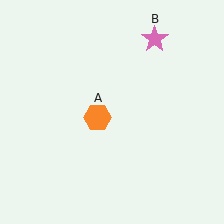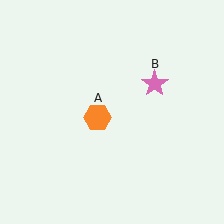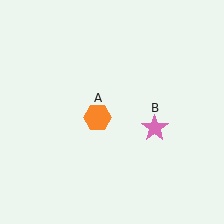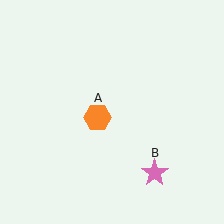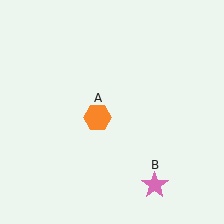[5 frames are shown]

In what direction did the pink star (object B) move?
The pink star (object B) moved down.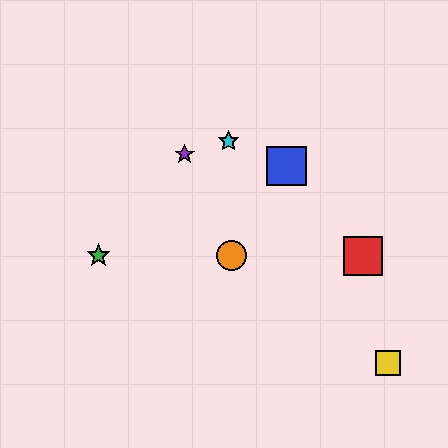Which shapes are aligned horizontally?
The red square, the green star, the orange circle are aligned horizontally.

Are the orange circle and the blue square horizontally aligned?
No, the orange circle is at y≈256 and the blue square is at y≈166.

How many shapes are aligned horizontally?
3 shapes (the red square, the green star, the orange circle) are aligned horizontally.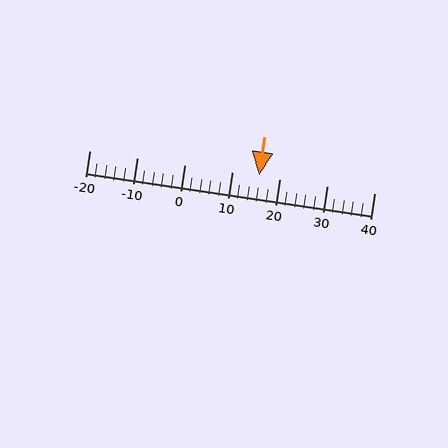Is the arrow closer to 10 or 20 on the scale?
The arrow is closer to 20.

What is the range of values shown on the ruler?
The ruler shows values from -20 to 40.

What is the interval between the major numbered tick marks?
The major tick marks are spaced 10 units apart.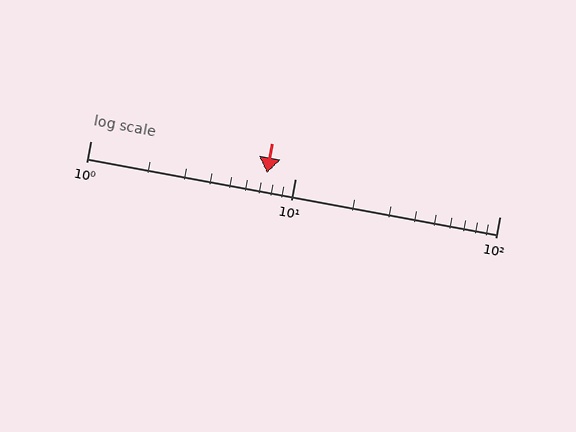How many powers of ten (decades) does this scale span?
The scale spans 2 decades, from 1 to 100.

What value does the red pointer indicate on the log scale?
The pointer indicates approximately 7.3.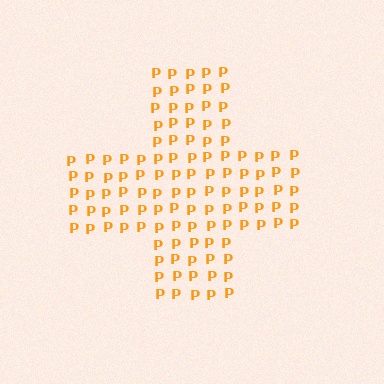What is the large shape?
The large shape is a cross.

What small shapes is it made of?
It is made of small letter P's.